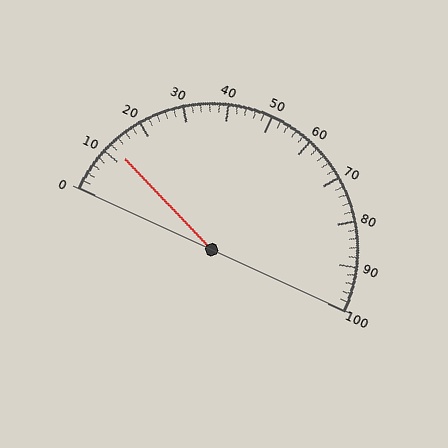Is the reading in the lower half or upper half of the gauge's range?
The reading is in the lower half of the range (0 to 100).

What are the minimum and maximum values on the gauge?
The gauge ranges from 0 to 100.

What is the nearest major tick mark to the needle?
The nearest major tick mark is 10.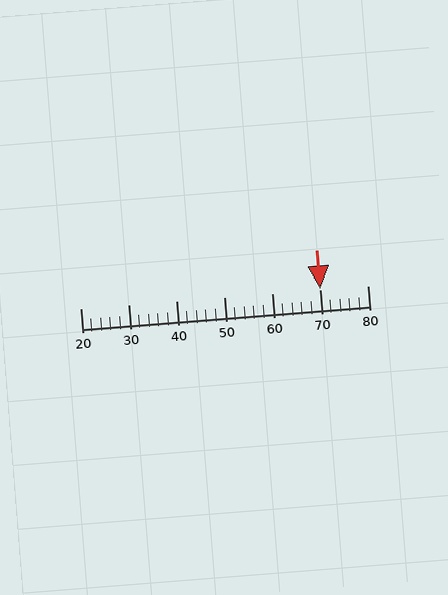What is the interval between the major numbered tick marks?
The major tick marks are spaced 10 units apart.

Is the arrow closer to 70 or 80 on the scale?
The arrow is closer to 70.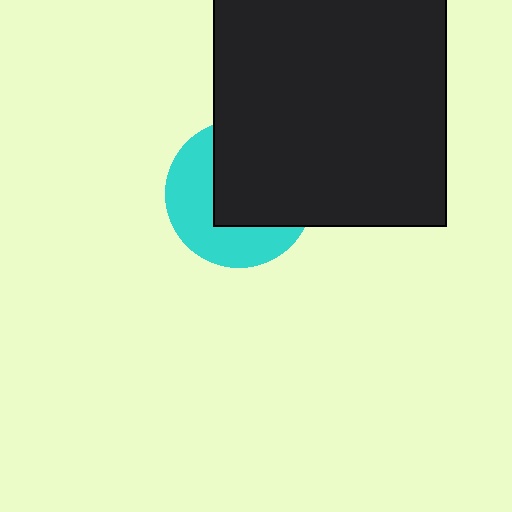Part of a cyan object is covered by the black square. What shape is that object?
It is a circle.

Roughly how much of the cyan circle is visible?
About half of it is visible (roughly 45%).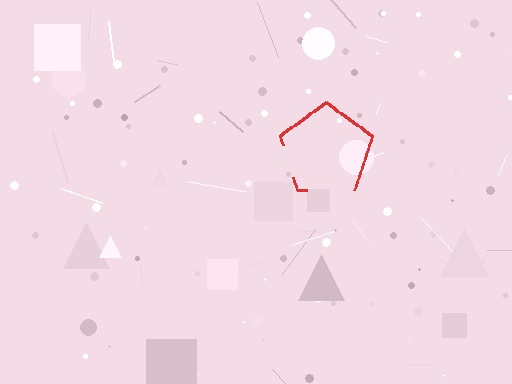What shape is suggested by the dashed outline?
The dashed outline suggests a pentagon.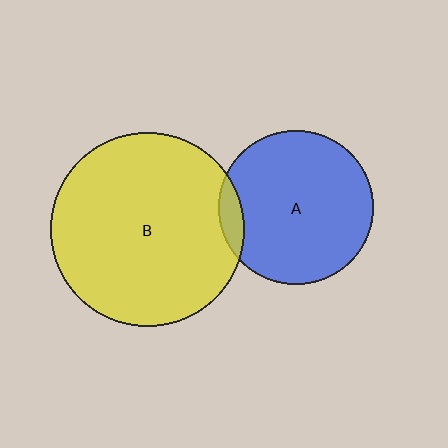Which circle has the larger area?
Circle B (yellow).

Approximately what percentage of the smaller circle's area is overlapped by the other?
Approximately 10%.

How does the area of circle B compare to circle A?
Approximately 1.6 times.